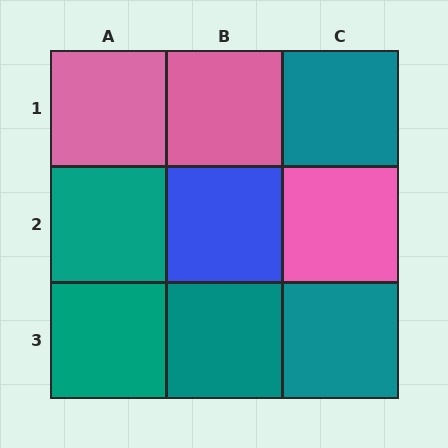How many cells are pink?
3 cells are pink.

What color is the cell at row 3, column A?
Teal.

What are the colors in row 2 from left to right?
Teal, blue, pink.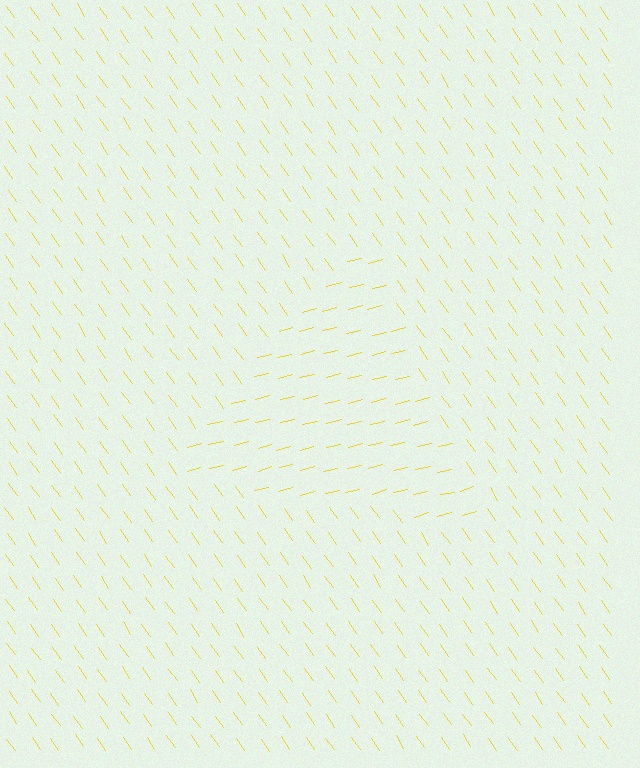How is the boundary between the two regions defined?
The boundary is defined purely by a change in line orientation (approximately 69 degrees difference). All lines are the same color and thickness.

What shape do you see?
I see a triangle.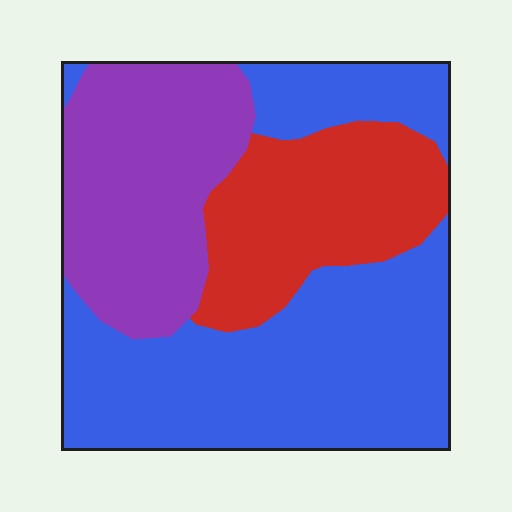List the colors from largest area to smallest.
From largest to smallest: blue, purple, red.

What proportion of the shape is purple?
Purple covers roughly 25% of the shape.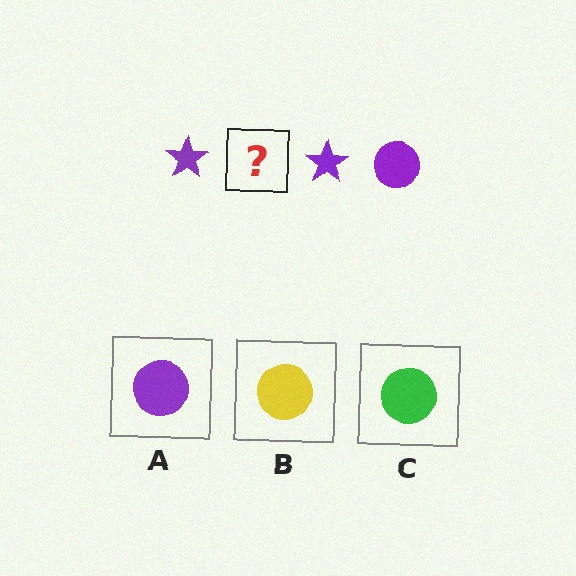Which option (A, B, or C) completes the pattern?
A.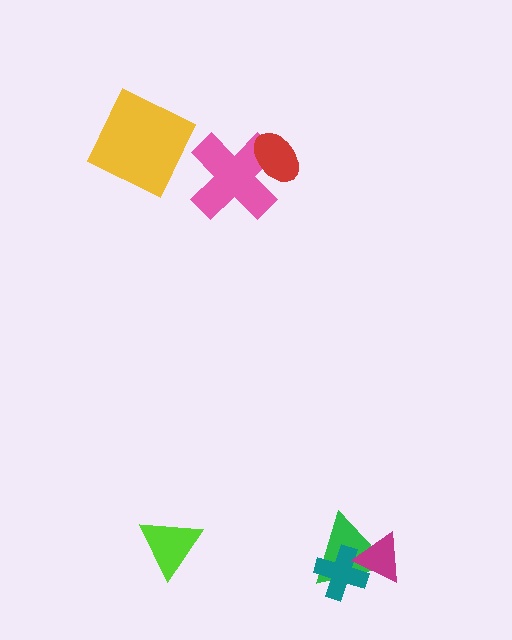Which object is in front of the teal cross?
The magenta triangle is in front of the teal cross.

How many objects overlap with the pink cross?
1 object overlaps with the pink cross.